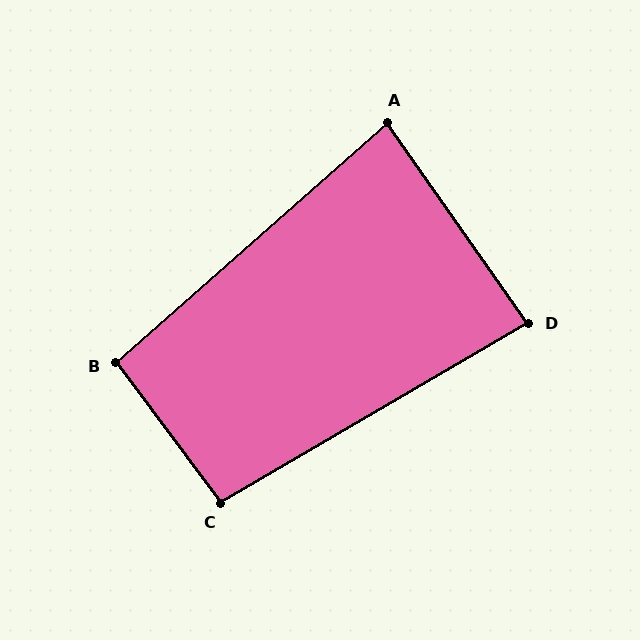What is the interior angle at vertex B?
Approximately 95 degrees (approximately right).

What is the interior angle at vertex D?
Approximately 85 degrees (approximately right).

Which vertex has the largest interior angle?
C, at approximately 96 degrees.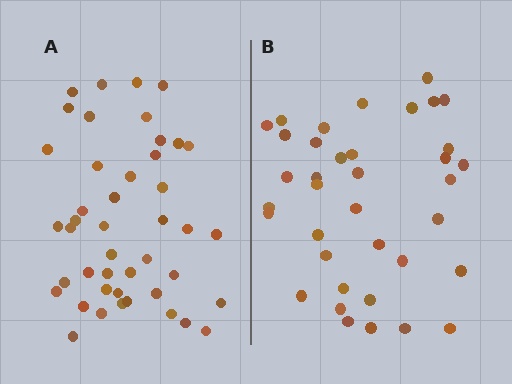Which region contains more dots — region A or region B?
Region A (the left region) has more dots.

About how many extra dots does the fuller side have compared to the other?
Region A has roughly 8 or so more dots than region B.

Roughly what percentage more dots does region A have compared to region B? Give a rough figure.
About 20% more.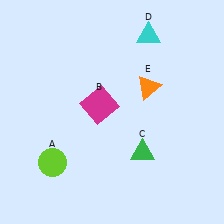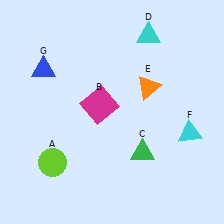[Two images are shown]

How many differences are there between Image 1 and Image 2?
There are 2 differences between the two images.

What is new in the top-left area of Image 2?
A blue triangle (G) was added in the top-left area of Image 2.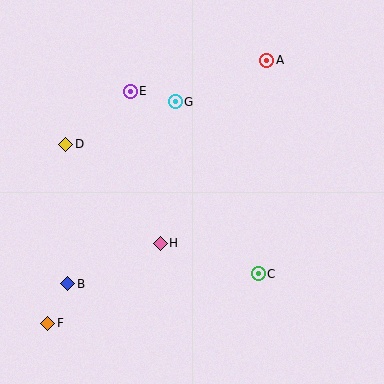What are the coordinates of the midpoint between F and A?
The midpoint between F and A is at (157, 192).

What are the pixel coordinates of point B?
Point B is at (68, 284).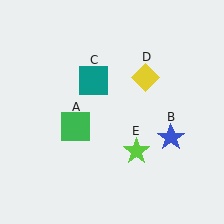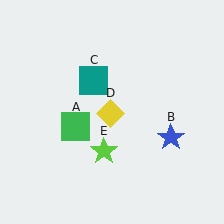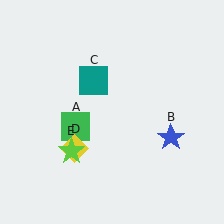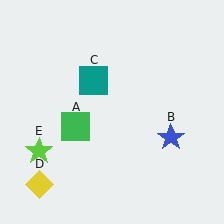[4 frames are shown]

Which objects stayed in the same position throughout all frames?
Green square (object A) and blue star (object B) and teal square (object C) remained stationary.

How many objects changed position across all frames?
2 objects changed position: yellow diamond (object D), lime star (object E).